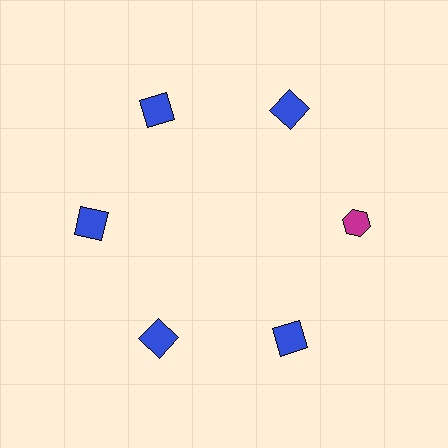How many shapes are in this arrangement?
There are 6 shapes arranged in a ring pattern.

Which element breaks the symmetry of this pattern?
The magenta hexagon at roughly the 3 o'clock position breaks the symmetry. All other shapes are blue squares.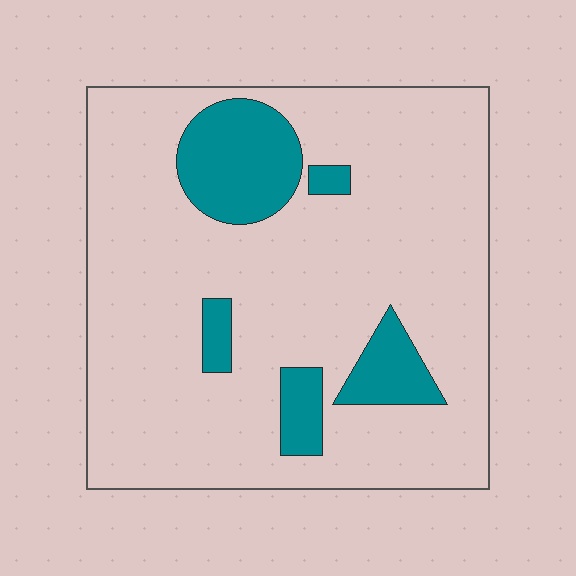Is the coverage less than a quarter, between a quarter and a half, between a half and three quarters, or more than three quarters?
Less than a quarter.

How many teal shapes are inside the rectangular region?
5.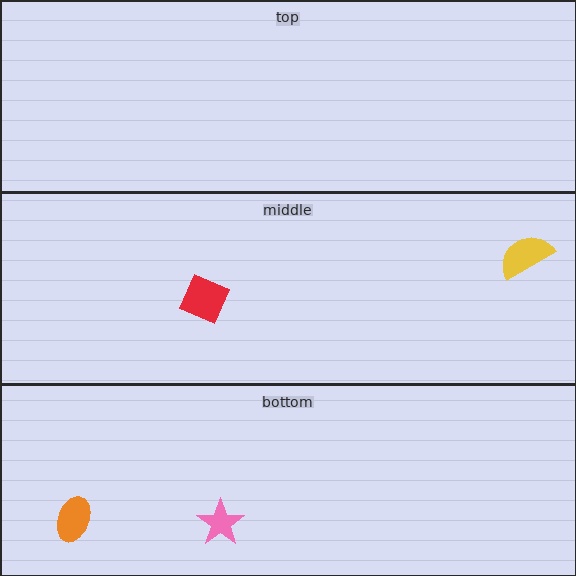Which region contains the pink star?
The bottom region.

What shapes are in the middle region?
The yellow semicircle, the red diamond.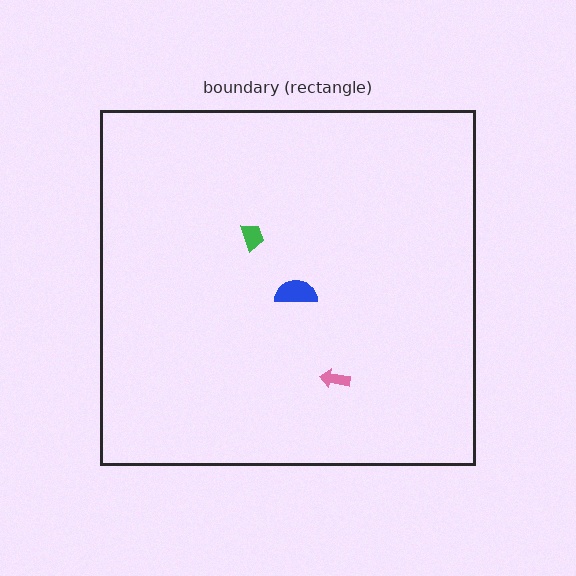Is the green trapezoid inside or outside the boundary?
Inside.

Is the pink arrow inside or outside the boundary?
Inside.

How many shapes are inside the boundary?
3 inside, 0 outside.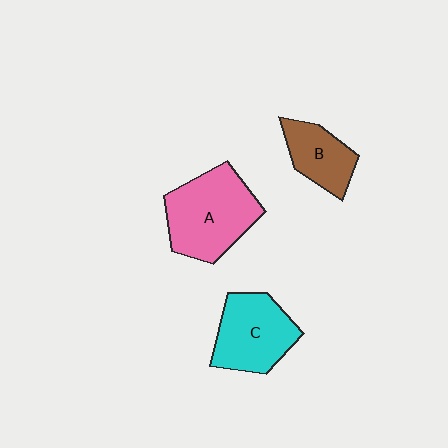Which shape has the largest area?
Shape A (pink).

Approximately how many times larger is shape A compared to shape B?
Approximately 1.8 times.